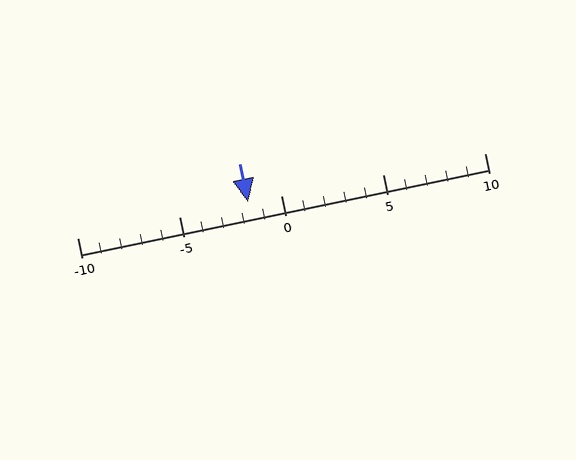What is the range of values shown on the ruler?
The ruler shows values from -10 to 10.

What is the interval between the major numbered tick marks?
The major tick marks are spaced 5 units apart.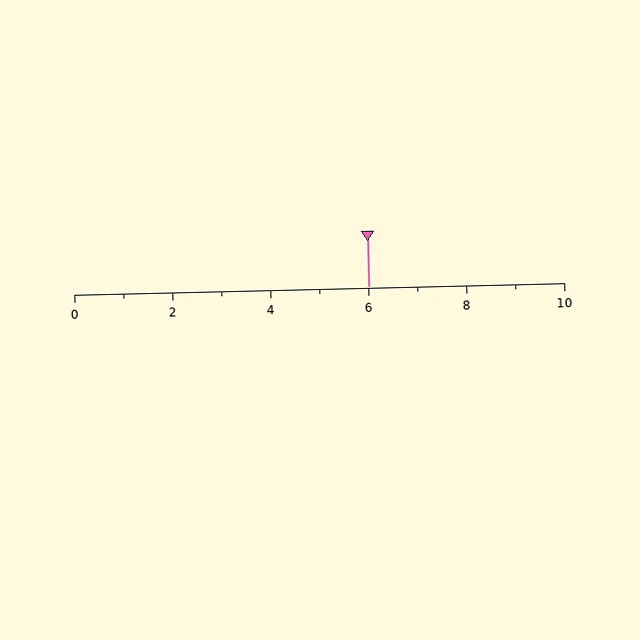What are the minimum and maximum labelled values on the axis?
The axis runs from 0 to 10.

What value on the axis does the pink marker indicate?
The marker indicates approximately 6.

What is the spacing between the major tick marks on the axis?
The major ticks are spaced 2 apart.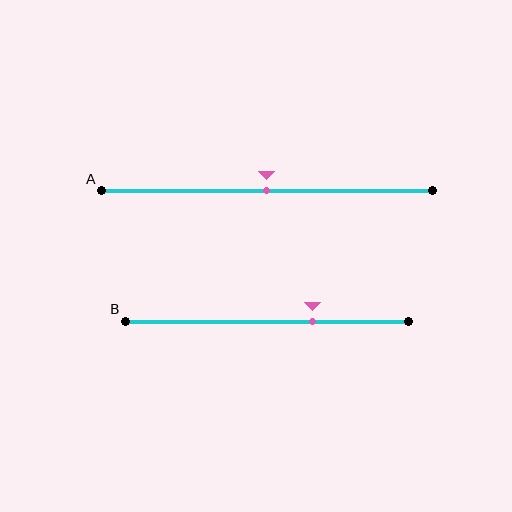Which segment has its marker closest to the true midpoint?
Segment A has its marker closest to the true midpoint.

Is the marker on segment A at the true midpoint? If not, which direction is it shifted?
Yes, the marker on segment A is at the true midpoint.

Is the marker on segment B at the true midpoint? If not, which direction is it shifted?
No, the marker on segment B is shifted to the right by about 16% of the segment length.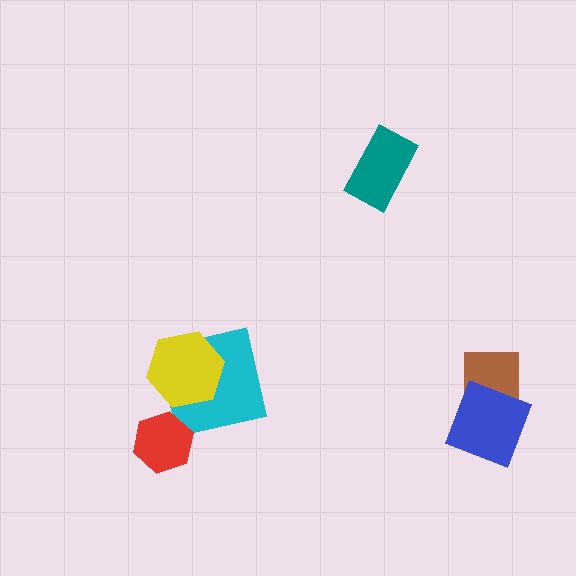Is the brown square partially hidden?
Yes, it is partially covered by another shape.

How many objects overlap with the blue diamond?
1 object overlaps with the blue diamond.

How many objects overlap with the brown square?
1 object overlaps with the brown square.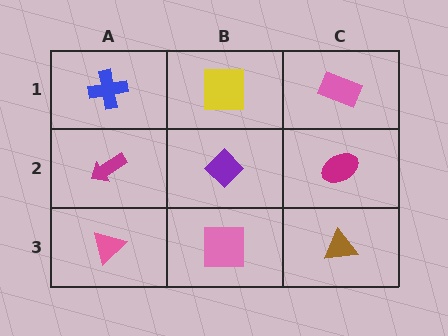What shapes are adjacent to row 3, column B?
A purple diamond (row 2, column B), a pink triangle (row 3, column A), a brown triangle (row 3, column C).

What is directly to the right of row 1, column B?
A pink rectangle.